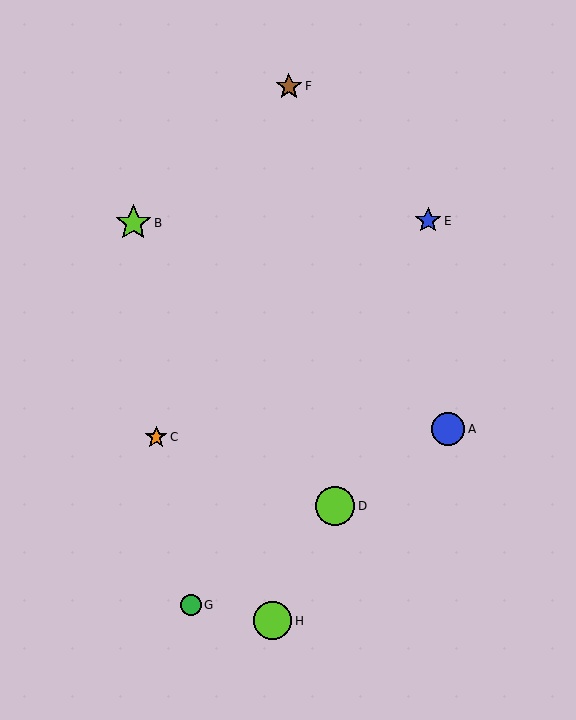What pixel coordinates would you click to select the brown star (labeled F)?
Click at (289, 86) to select the brown star F.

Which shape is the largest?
The lime circle (labeled D) is the largest.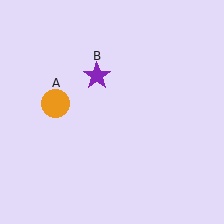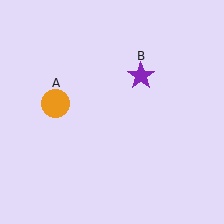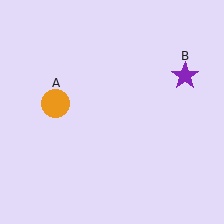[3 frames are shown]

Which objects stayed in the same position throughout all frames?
Orange circle (object A) remained stationary.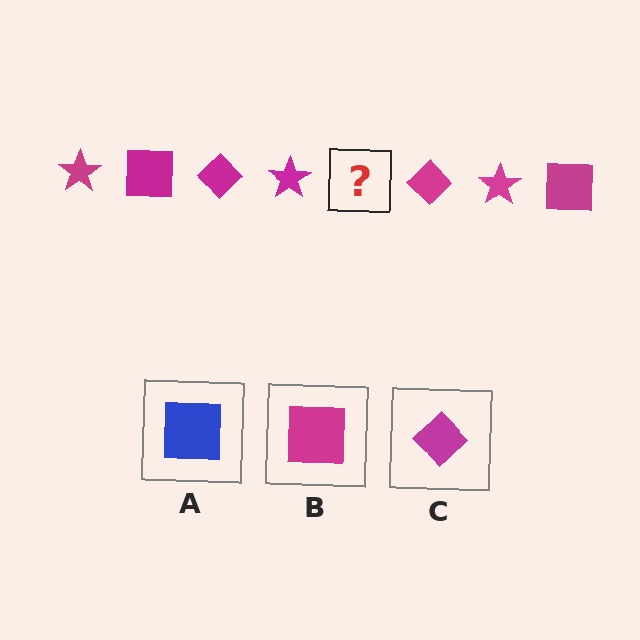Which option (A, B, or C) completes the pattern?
B.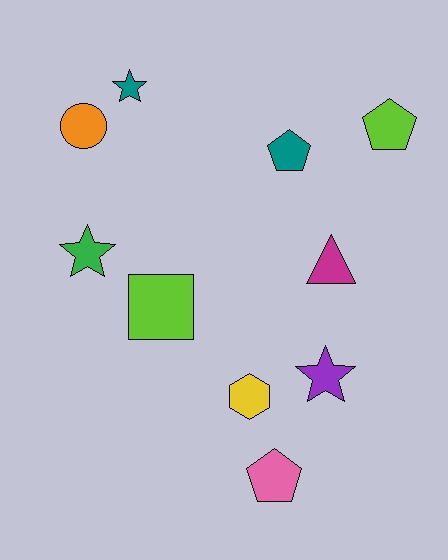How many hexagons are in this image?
There is 1 hexagon.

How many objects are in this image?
There are 10 objects.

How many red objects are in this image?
There are no red objects.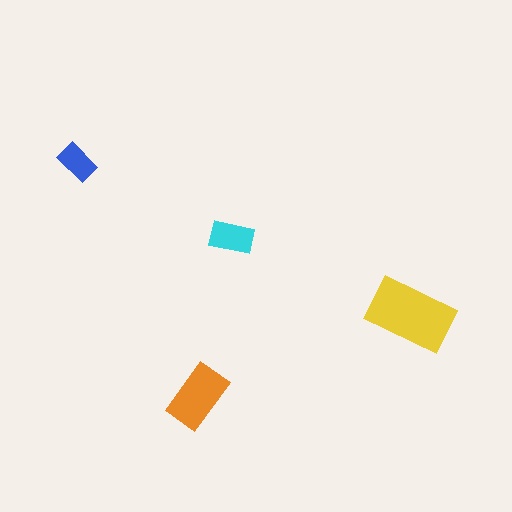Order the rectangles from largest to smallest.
the yellow one, the orange one, the cyan one, the blue one.